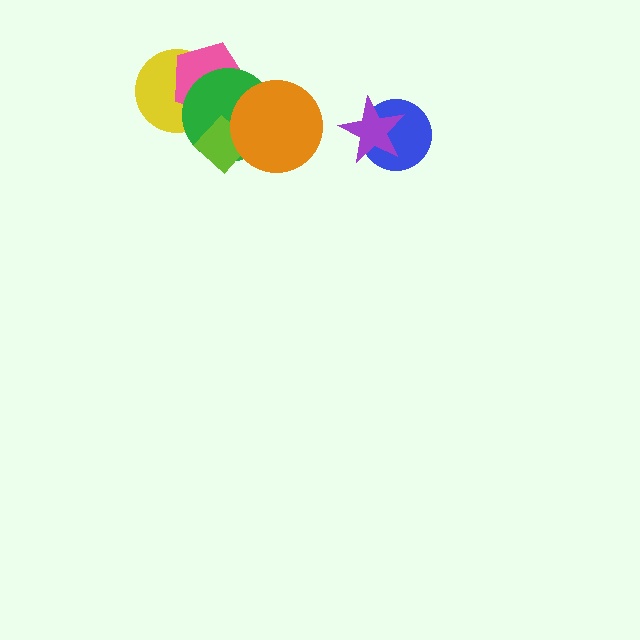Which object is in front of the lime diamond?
The orange circle is in front of the lime diamond.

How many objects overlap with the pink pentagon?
2 objects overlap with the pink pentagon.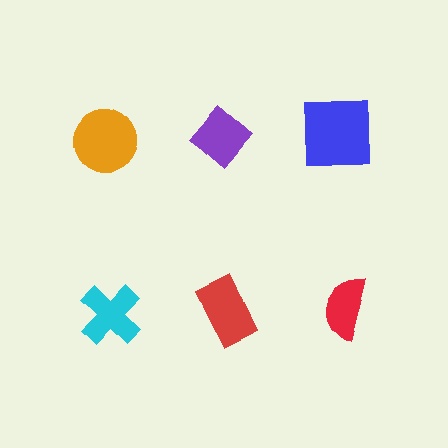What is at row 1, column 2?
A purple diamond.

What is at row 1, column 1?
An orange circle.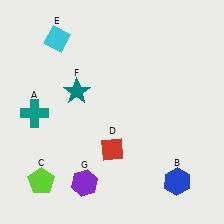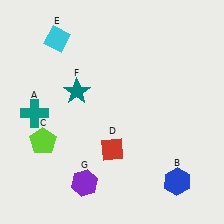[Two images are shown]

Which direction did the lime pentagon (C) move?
The lime pentagon (C) moved up.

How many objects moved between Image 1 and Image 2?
1 object moved between the two images.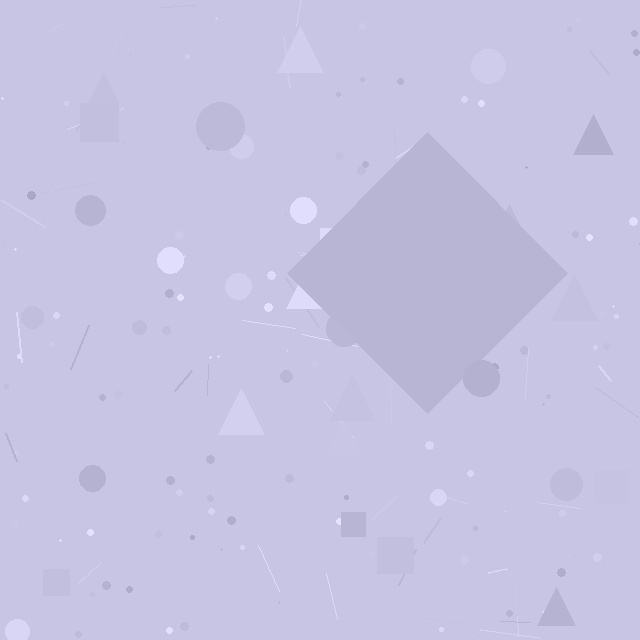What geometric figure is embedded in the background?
A diamond is embedded in the background.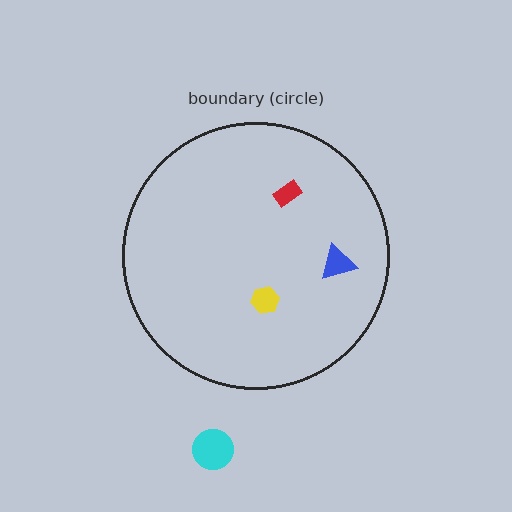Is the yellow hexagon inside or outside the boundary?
Inside.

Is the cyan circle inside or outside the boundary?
Outside.